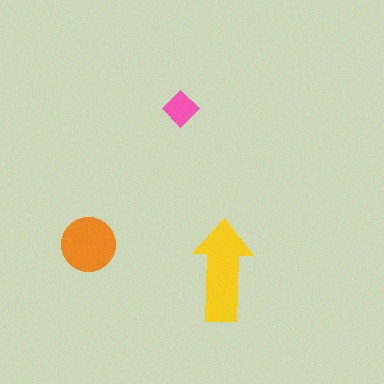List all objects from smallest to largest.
The pink diamond, the orange circle, the yellow arrow.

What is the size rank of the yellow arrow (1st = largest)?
1st.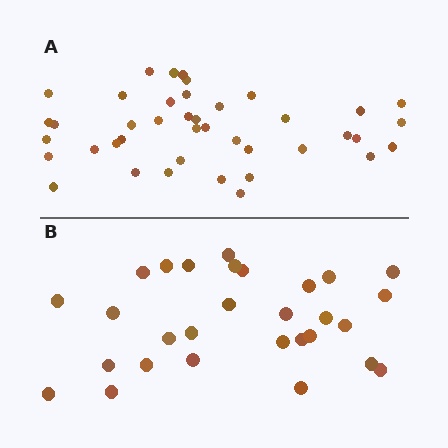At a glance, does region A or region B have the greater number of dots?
Region A (the top region) has more dots.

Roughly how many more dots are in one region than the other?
Region A has roughly 12 or so more dots than region B.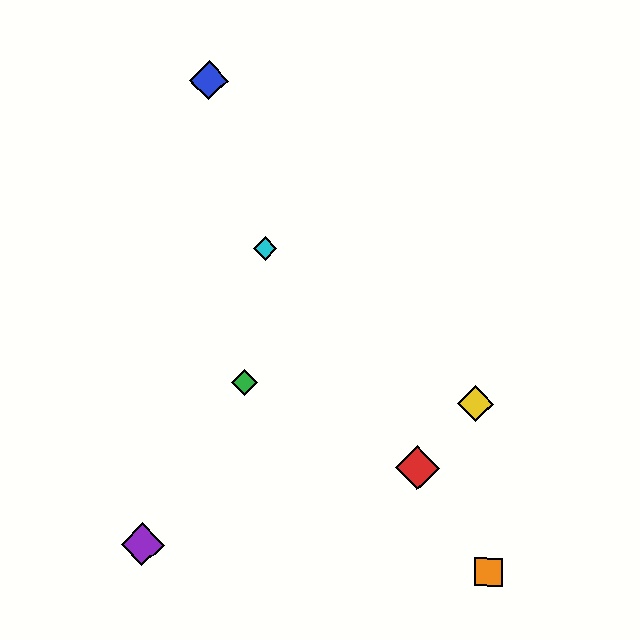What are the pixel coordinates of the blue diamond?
The blue diamond is at (209, 81).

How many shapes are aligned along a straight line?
3 shapes (the red diamond, the orange square, the cyan diamond) are aligned along a straight line.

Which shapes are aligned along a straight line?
The red diamond, the orange square, the cyan diamond are aligned along a straight line.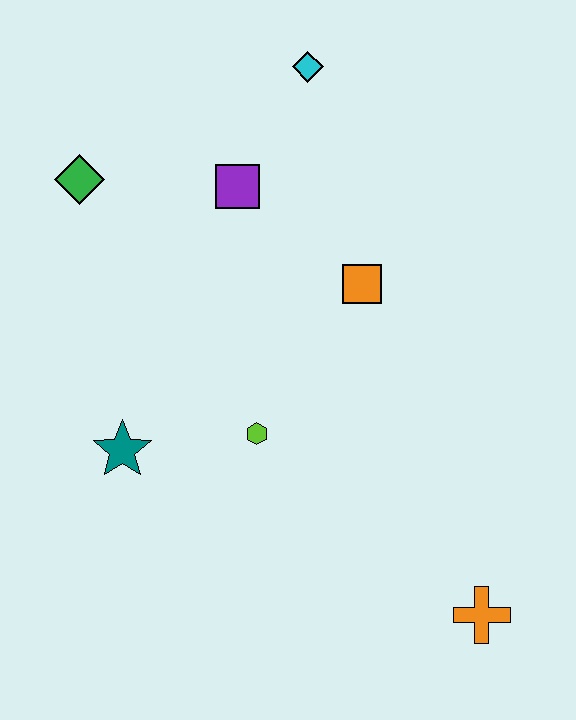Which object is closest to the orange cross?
The lime hexagon is closest to the orange cross.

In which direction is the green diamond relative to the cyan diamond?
The green diamond is to the left of the cyan diamond.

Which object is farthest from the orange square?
The orange cross is farthest from the orange square.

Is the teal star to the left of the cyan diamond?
Yes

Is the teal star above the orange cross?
Yes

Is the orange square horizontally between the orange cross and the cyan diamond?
Yes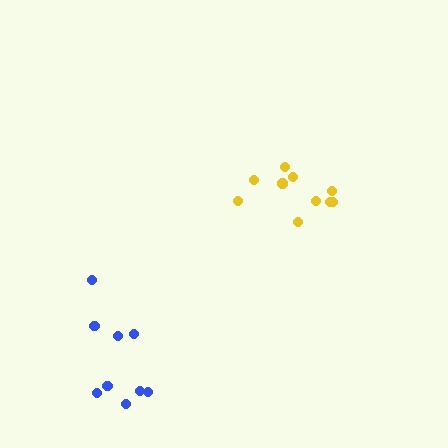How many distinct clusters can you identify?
There are 2 distinct clusters.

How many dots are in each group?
Group 1: 10 dots, Group 2: 9 dots (19 total).